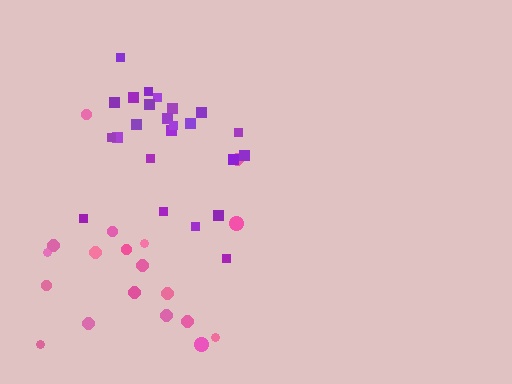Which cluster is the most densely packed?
Purple.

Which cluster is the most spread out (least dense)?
Pink.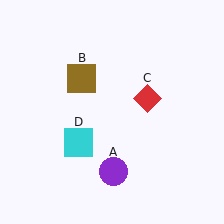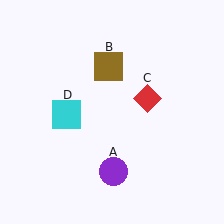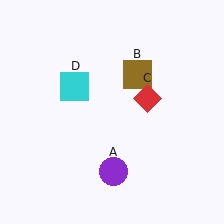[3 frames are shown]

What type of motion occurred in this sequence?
The brown square (object B), cyan square (object D) rotated clockwise around the center of the scene.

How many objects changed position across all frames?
2 objects changed position: brown square (object B), cyan square (object D).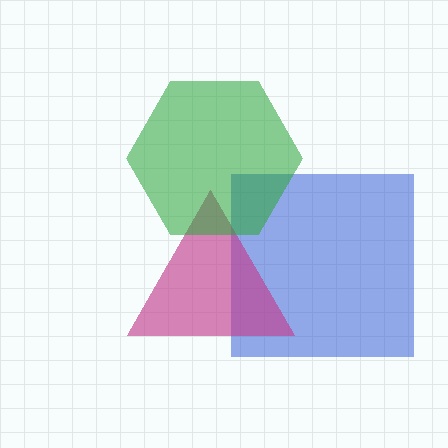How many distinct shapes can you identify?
There are 3 distinct shapes: a blue square, a magenta triangle, a green hexagon.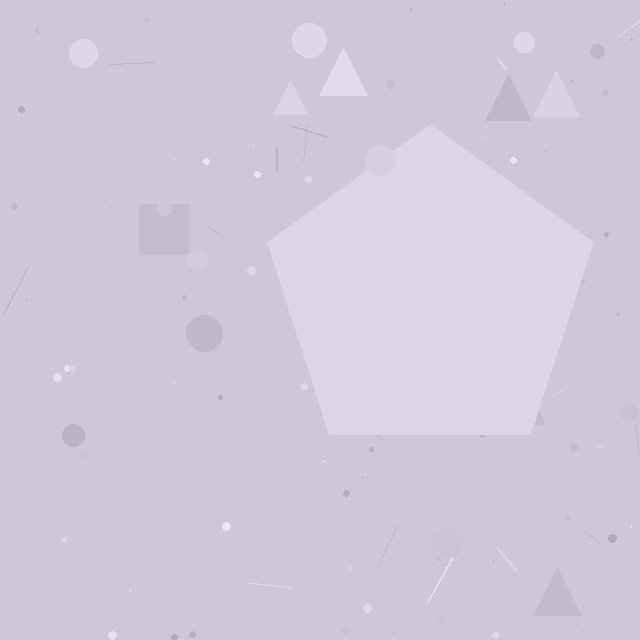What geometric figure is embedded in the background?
A pentagon is embedded in the background.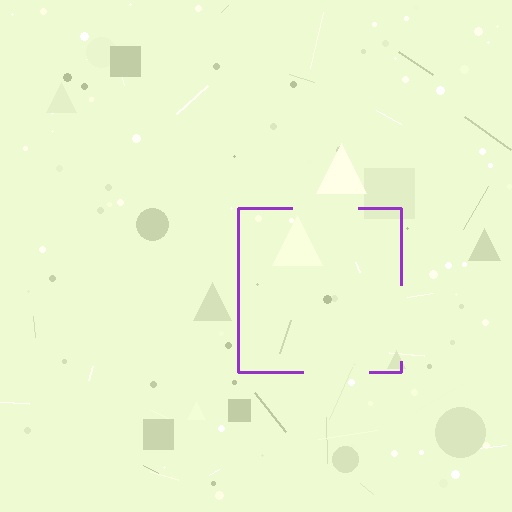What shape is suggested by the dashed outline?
The dashed outline suggests a square.